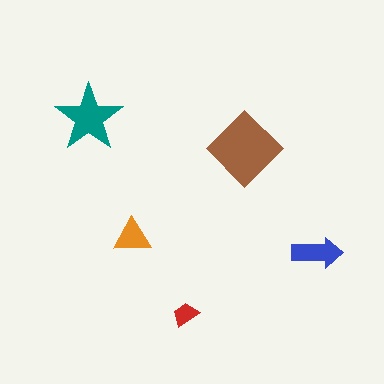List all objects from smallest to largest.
The red trapezoid, the orange triangle, the blue arrow, the teal star, the brown diamond.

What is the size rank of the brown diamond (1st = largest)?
1st.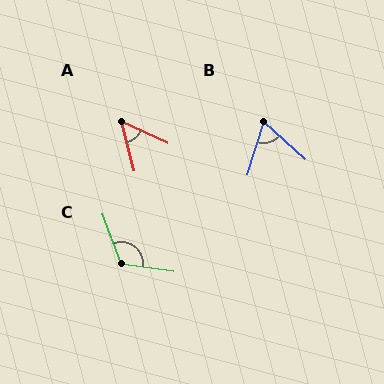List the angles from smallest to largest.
A (51°), B (65°), C (118°).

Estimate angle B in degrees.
Approximately 65 degrees.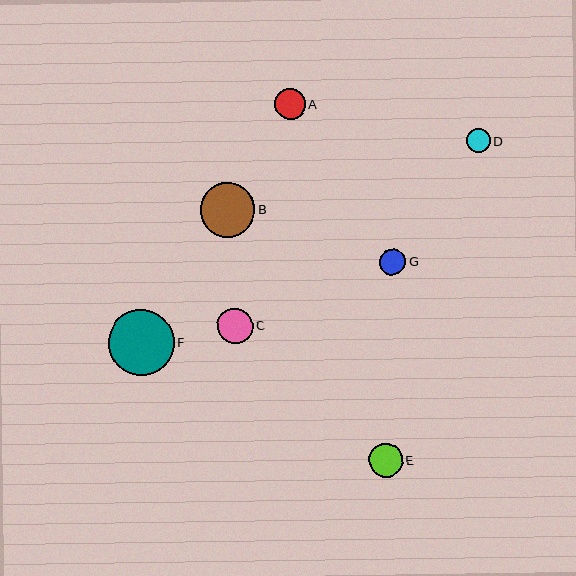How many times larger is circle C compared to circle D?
Circle C is approximately 1.5 times the size of circle D.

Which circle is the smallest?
Circle D is the smallest with a size of approximately 24 pixels.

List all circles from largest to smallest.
From largest to smallest: F, B, C, E, A, G, D.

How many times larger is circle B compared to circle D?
Circle B is approximately 2.3 times the size of circle D.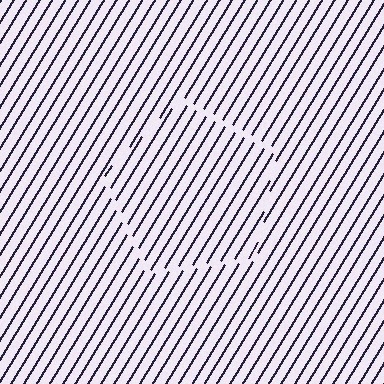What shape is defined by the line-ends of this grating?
An illusory pentagon. The interior of the shape contains the same grating, shifted by half a period — the contour is defined by the phase discontinuity where line-ends from the inner and outer gratings abut.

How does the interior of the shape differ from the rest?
The interior of the shape contains the same grating, shifted by half a period — the contour is defined by the phase discontinuity where line-ends from the inner and outer gratings abut.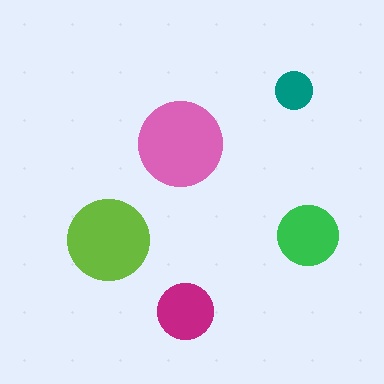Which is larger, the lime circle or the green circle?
The lime one.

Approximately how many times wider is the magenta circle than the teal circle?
About 1.5 times wider.